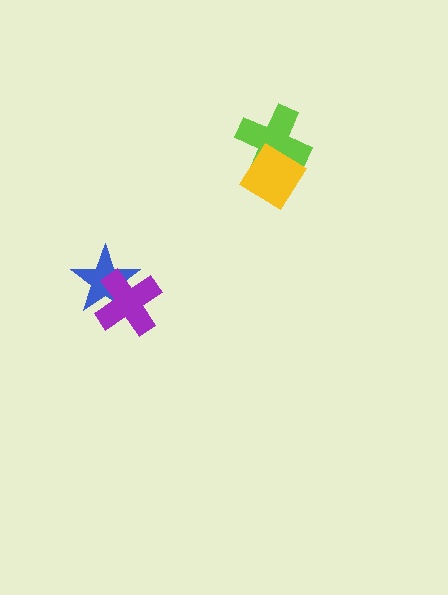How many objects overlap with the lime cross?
1 object overlaps with the lime cross.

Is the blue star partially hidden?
Yes, it is partially covered by another shape.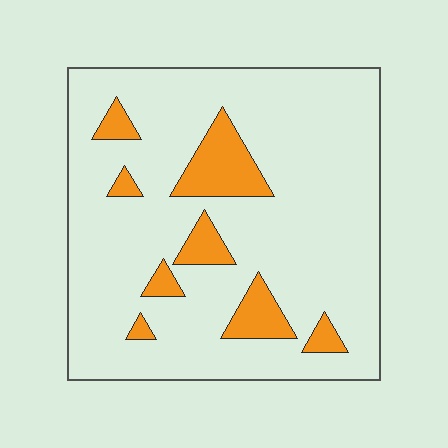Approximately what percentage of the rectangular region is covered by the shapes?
Approximately 15%.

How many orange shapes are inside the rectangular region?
8.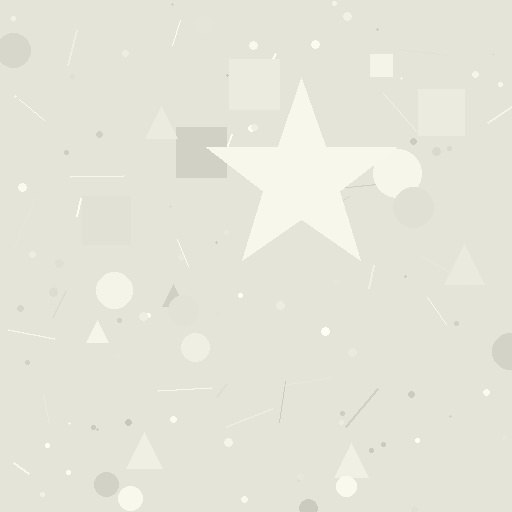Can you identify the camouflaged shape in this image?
The camouflaged shape is a star.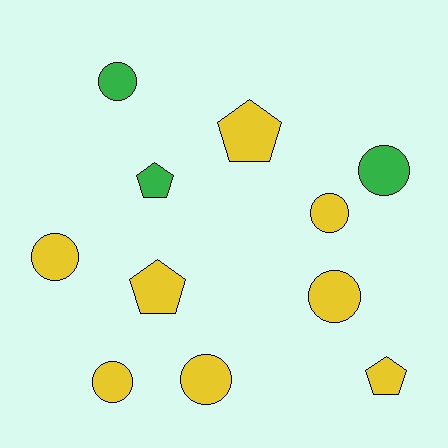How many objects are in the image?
There are 11 objects.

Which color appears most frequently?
Yellow, with 8 objects.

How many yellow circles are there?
There are 5 yellow circles.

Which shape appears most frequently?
Circle, with 7 objects.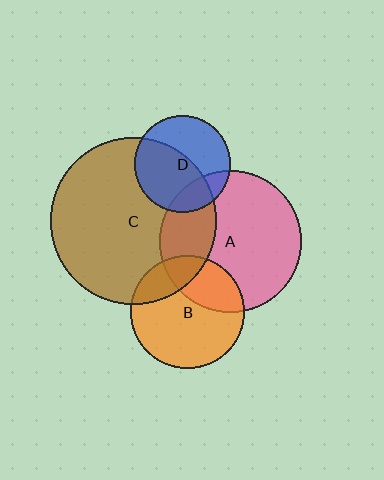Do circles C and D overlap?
Yes.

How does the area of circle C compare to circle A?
Approximately 1.4 times.